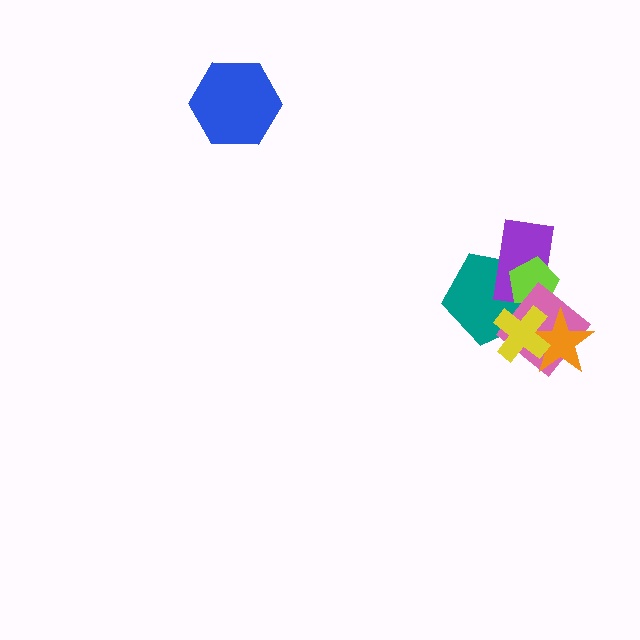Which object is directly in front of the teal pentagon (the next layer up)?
The purple rectangle is directly in front of the teal pentagon.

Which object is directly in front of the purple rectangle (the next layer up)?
The lime pentagon is directly in front of the purple rectangle.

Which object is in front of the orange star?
The yellow cross is in front of the orange star.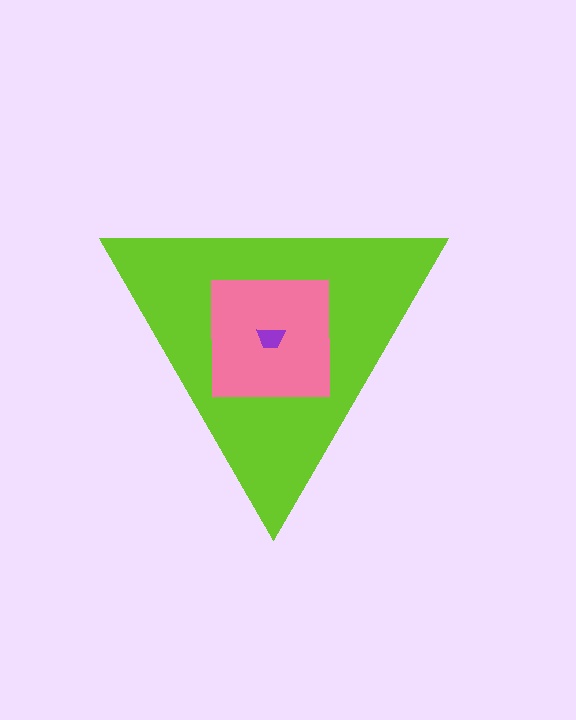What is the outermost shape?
The lime triangle.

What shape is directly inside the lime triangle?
The pink square.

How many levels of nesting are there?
3.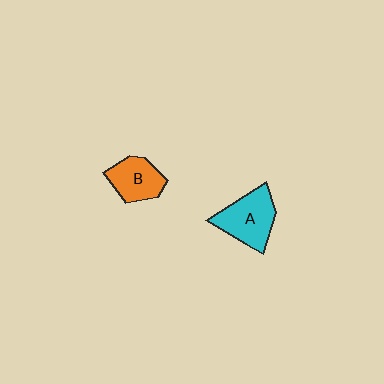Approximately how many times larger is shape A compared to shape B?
Approximately 1.3 times.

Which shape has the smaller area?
Shape B (orange).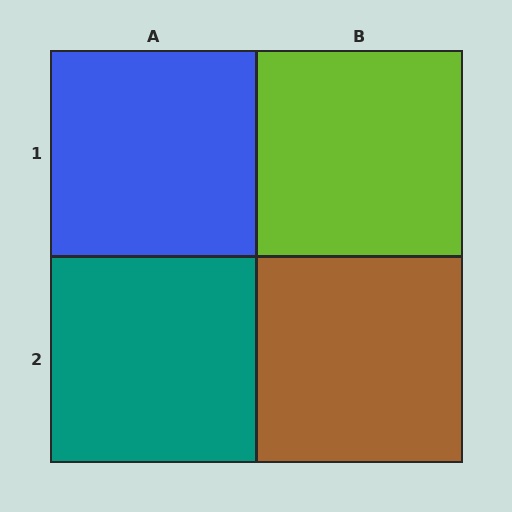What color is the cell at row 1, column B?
Lime.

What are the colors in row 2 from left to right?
Teal, brown.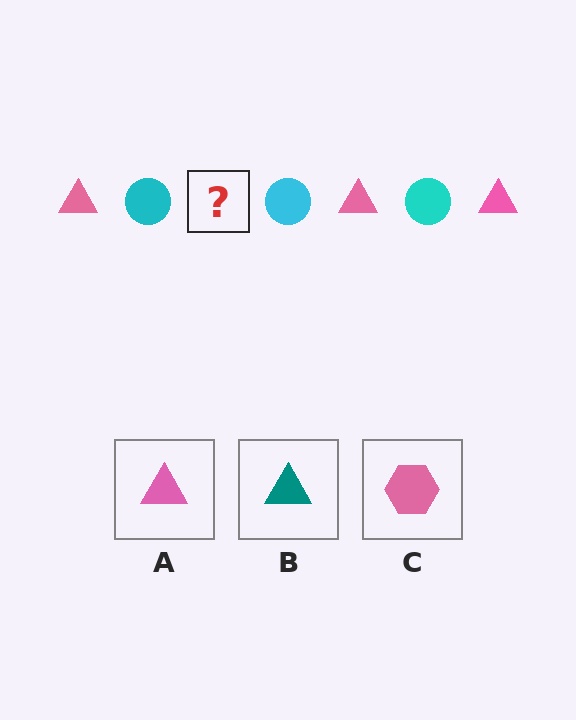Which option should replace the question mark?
Option A.